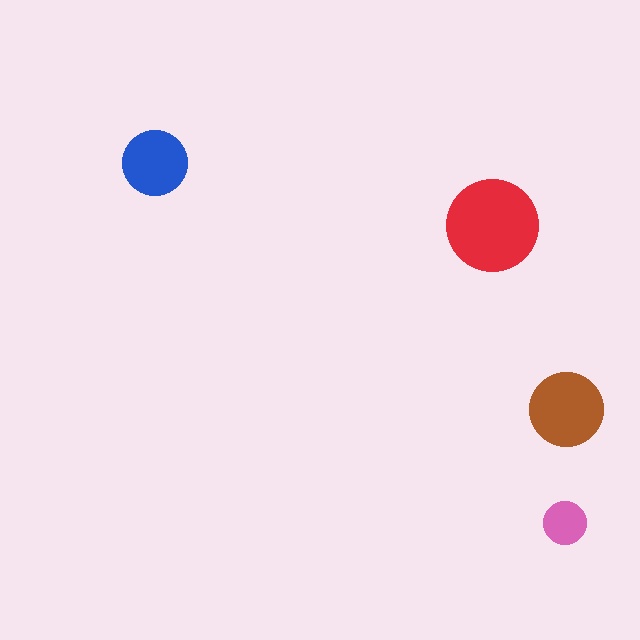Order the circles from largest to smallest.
the red one, the brown one, the blue one, the pink one.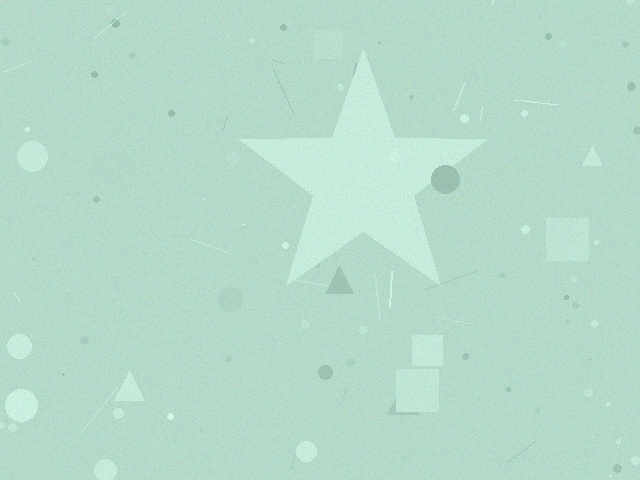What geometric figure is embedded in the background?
A star is embedded in the background.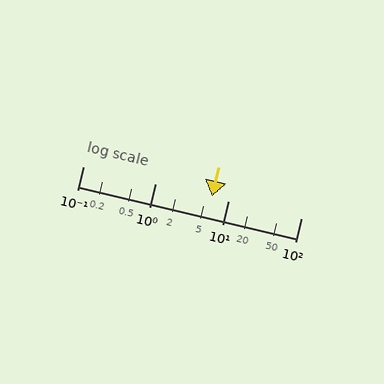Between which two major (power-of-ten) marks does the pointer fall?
The pointer is between 1 and 10.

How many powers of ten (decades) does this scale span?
The scale spans 3 decades, from 0.1 to 100.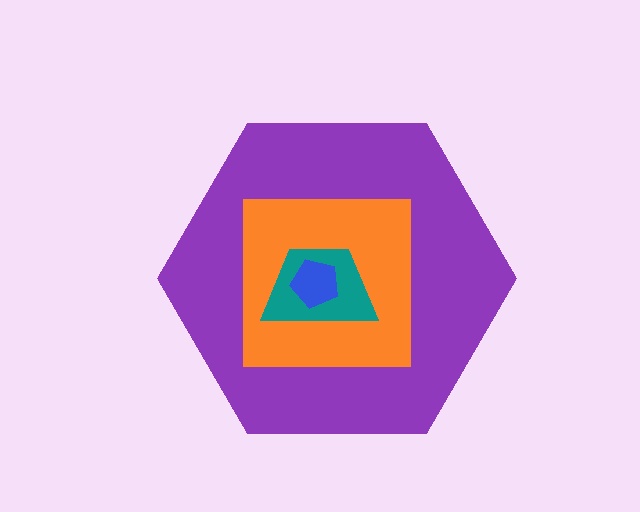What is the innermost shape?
The blue pentagon.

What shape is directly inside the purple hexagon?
The orange square.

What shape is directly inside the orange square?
The teal trapezoid.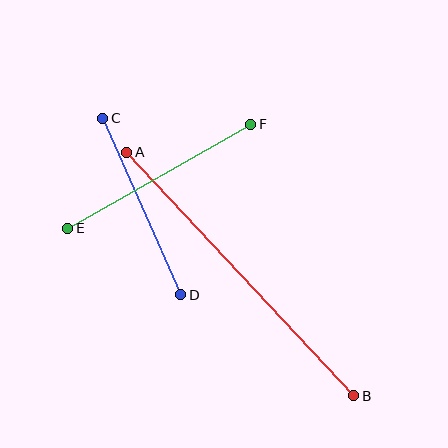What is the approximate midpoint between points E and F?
The midpoint is at approximately (159, 176) pixels.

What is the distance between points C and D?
The distance is approximately 193 pixels.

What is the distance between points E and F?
The distance is approximately 211 pixels.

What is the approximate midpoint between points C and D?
The midpoint is at approximately (142, 207) pixels.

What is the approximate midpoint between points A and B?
The midpoint is at approximately (240, 274) pixels.